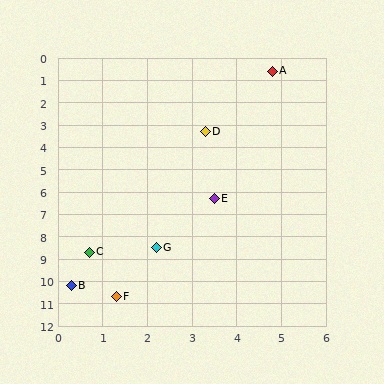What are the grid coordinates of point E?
Point E is at approximately (3.5, 6.3).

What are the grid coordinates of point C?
Point C is at approximately (0.7, 8.7).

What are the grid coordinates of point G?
Point G is at approximately (2.2, 8.5).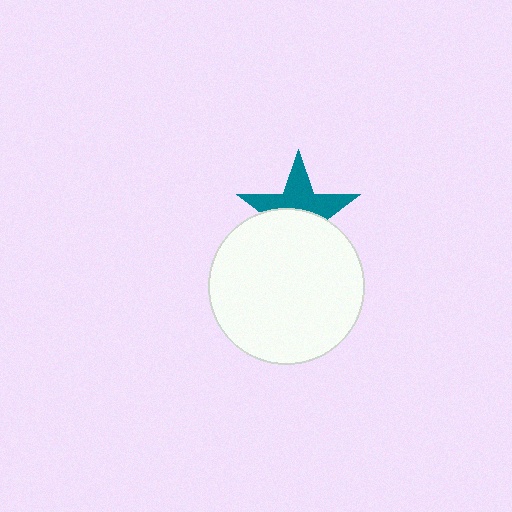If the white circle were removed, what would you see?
You would see the complete teal star.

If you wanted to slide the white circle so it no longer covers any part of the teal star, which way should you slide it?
Slide it down — that is the most direct way to separate the two shapes.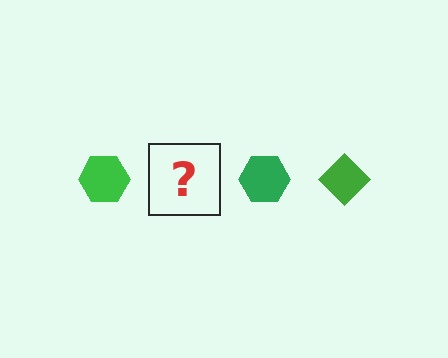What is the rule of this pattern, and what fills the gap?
The rule is that the pattern cycles through hexagon, diamond shapes in green. The gap should be filled with a green diamond.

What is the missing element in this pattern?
The missing element is a green diamond.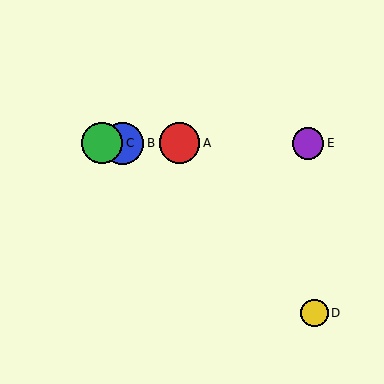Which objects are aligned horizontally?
Objects A, B, C, E are aligned horizontally.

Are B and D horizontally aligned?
No, B is at y≈143 and D is at y≈313.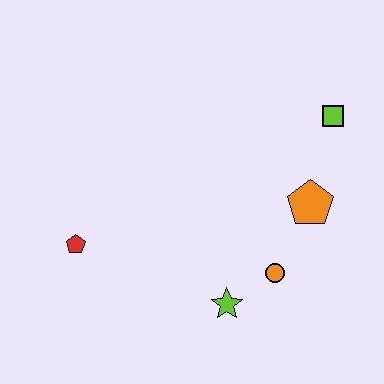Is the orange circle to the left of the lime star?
No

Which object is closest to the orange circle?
The lime star is closest to the orange circle.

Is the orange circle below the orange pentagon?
Yes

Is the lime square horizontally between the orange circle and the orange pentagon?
No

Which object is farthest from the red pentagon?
The lime square is farthest from the red pentagon.